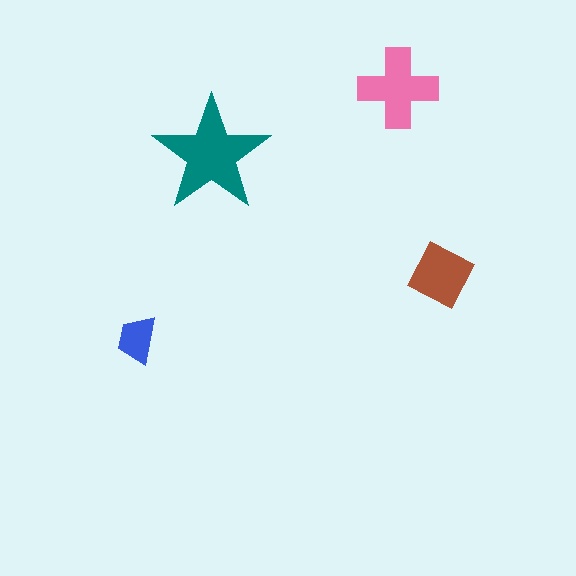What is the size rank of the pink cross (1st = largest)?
2nd.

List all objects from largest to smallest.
The teal star, the pink cross, the brown square, the blue trapezoid.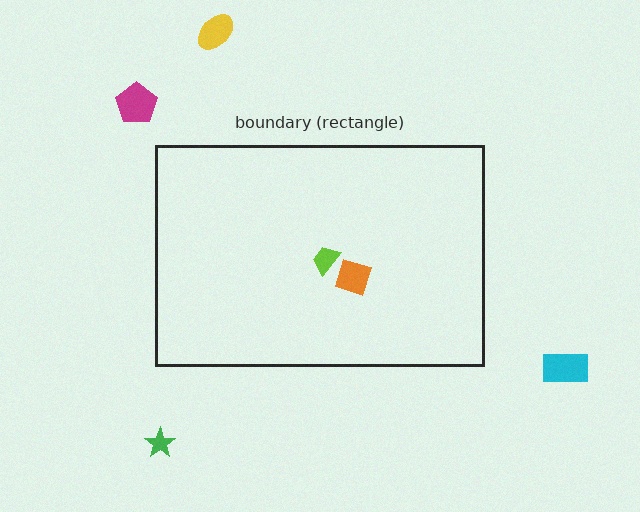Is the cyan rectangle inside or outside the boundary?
Outside.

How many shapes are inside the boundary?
2 inside, 4 outside.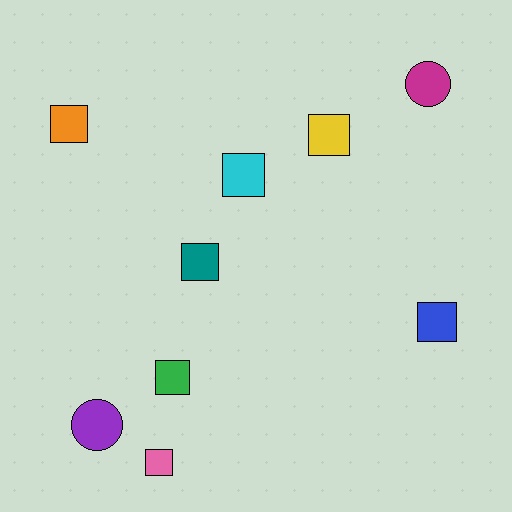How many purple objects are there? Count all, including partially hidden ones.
There is 1 purple object.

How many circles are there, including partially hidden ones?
There are 2 circles.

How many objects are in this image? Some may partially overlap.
There are 9 objects.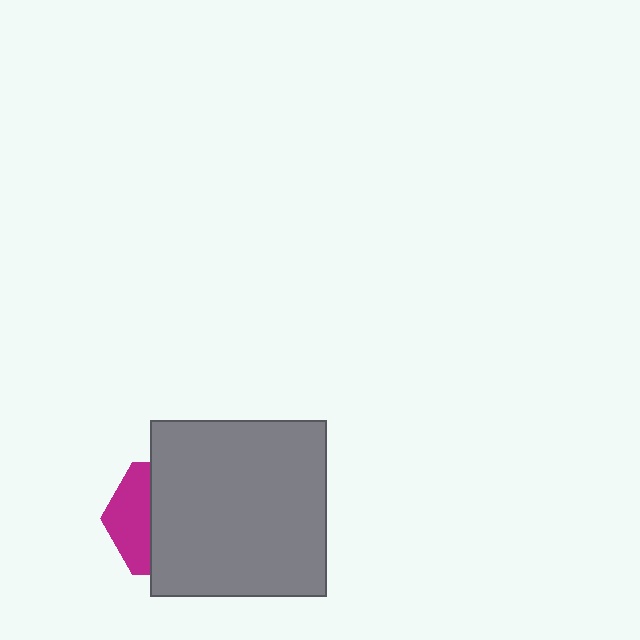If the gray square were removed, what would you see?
You would see the complete magenta hexagon.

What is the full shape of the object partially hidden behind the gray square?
The partially hidden object is a magenta hexagon.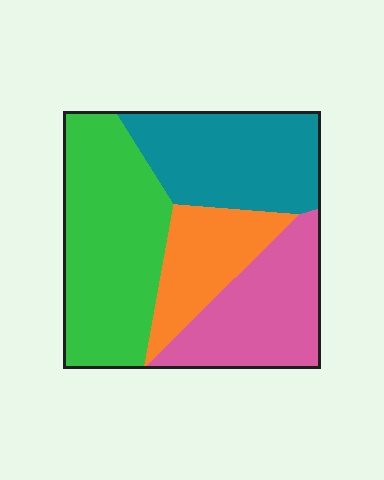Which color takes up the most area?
Green, at roughly 35%.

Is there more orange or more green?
Green.